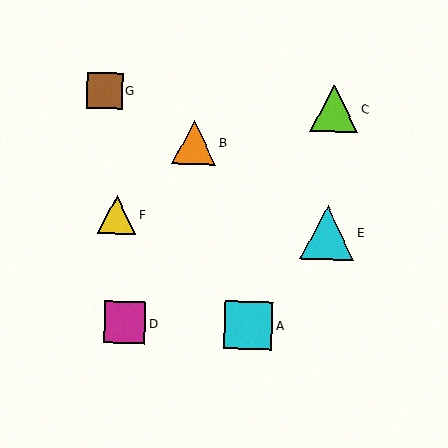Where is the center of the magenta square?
The center of the magenta square is at (125, 322).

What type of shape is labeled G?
Shape G is a brown square.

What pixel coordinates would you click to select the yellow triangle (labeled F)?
Click at (117, 215) to select the yellow triangle F.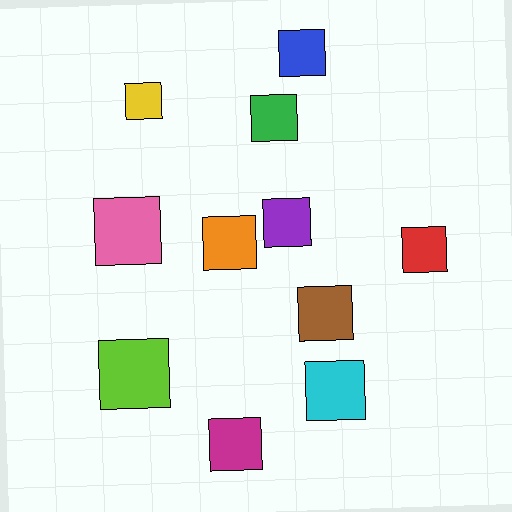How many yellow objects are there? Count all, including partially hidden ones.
There is 1 yellow object.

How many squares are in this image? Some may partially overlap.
There are 11 squares.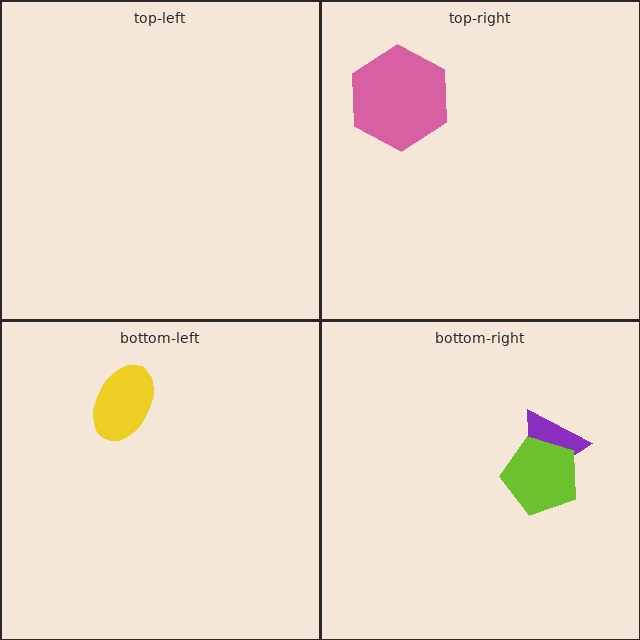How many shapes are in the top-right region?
1.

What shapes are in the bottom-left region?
The yellow ellipse.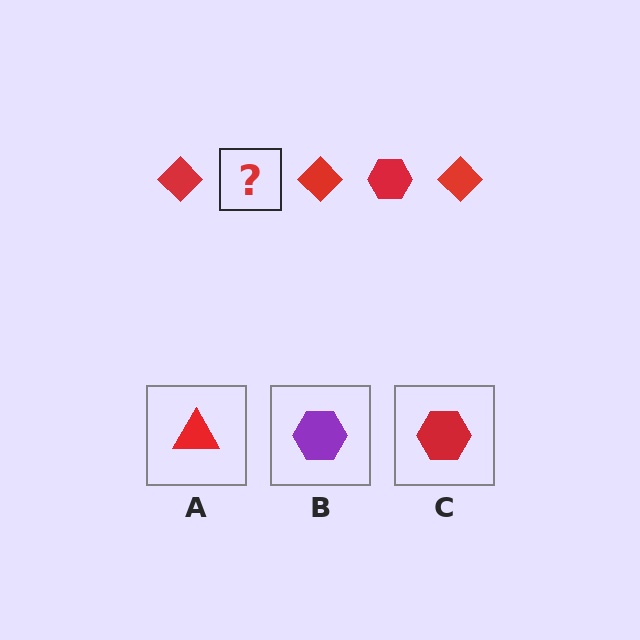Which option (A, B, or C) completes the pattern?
C.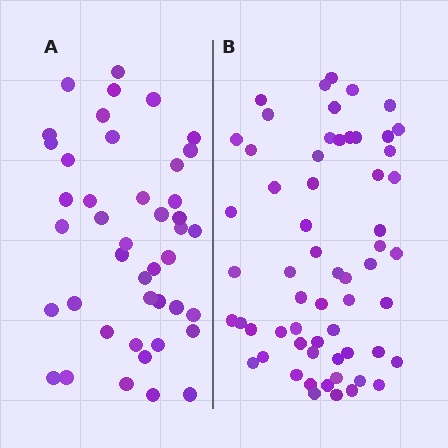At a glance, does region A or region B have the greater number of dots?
Region B (the right region) has more dots.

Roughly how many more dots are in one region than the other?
Region B has approximately 15 more dots than region A.